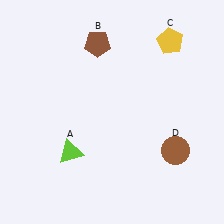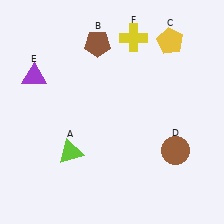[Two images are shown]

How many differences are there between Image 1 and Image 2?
There are 2 differences between the two images.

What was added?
A purple triangle (E), a yellow cross (F) were added in Image 2.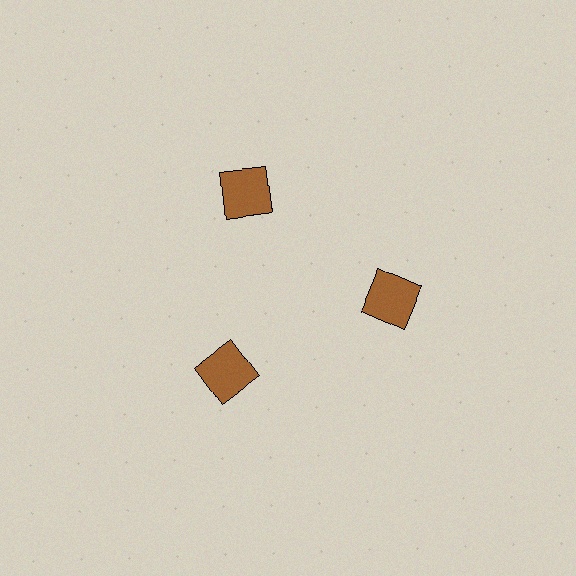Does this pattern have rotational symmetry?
Yes, this pattern has 3-fold rotational symmetry. It looks the same after rotating 120 degrees around the center.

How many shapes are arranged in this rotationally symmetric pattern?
There are 3 shapes, arranged in 3 groups of 1.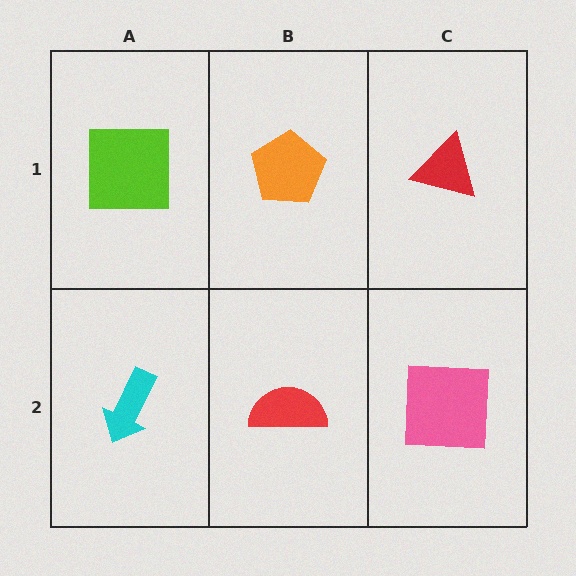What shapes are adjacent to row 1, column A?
A cyan arrow (row 2, column A), an orange pentagon (row 1, column B).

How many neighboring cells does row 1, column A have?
2.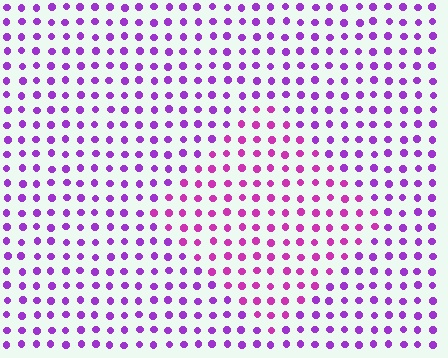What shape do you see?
I see a diamond.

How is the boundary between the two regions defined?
The boundary is defined purely by a slight shift in hue (about 28 degrees). Spacing, size, and orientation are identical on both sides.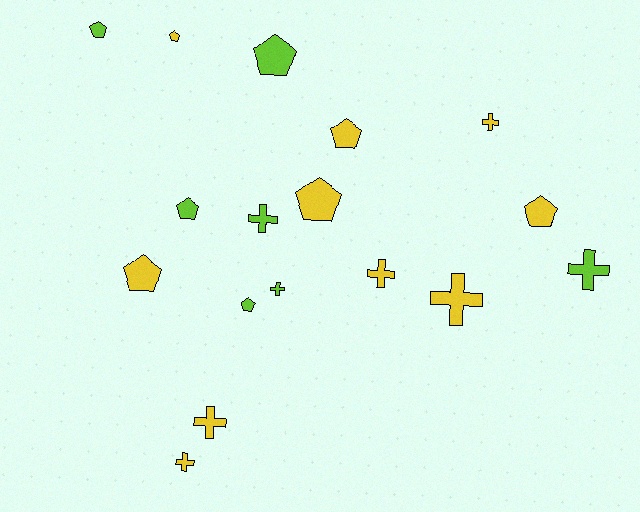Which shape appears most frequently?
Pentagon, with 9 objects.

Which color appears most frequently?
Yellow, with 10 objects.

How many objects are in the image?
There are 17 objects.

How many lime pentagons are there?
There are 4 lime pentagons.